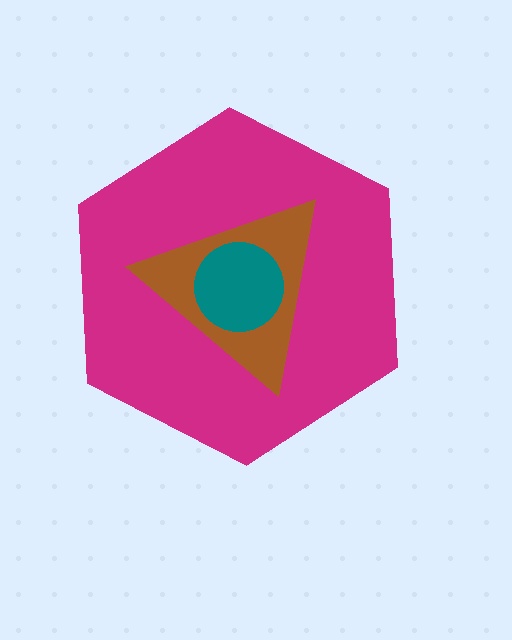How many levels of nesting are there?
3.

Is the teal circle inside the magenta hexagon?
Yes.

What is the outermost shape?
The magenta hexagon.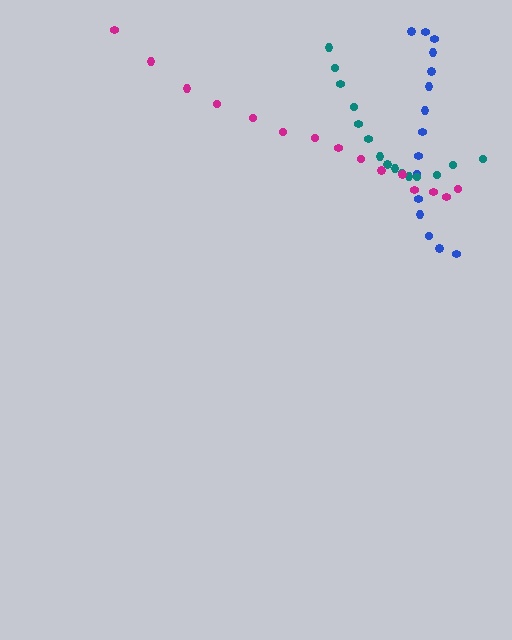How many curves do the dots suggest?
There are 3 distinct paths.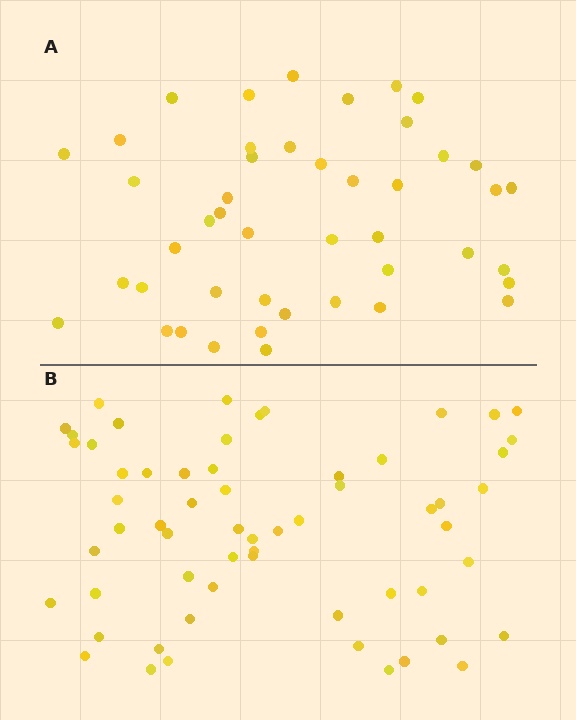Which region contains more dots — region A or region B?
Region B (the bottom region) has more dots.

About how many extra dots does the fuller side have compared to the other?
Region B has approximately 15 more dots than region A.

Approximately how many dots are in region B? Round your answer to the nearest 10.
About 60 dots.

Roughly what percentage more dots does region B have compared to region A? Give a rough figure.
About 35% more.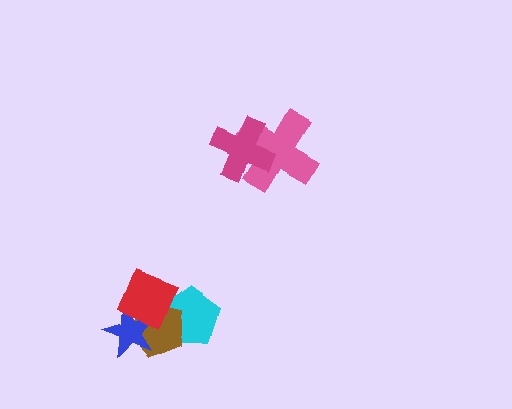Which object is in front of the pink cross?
The magenta cross is in front of the pink cross.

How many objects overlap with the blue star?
2 objects overlap with the blue star.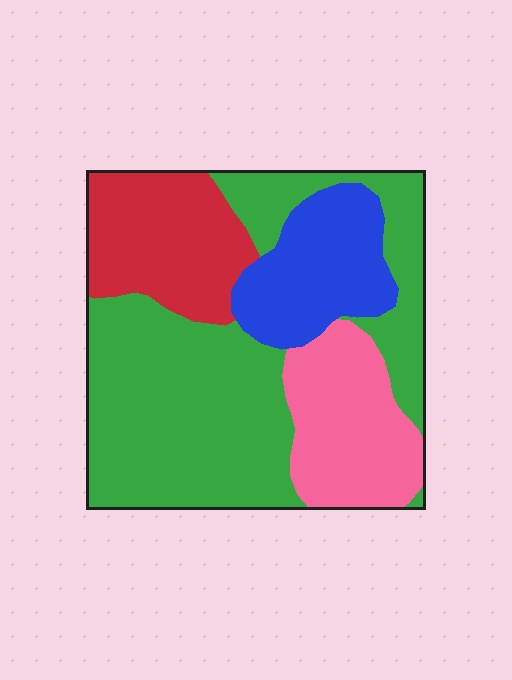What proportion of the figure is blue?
Blue takes up about one sixth (1/6) of the figure.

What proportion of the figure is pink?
Pink takes up about one sixth (1/6) of the figure.